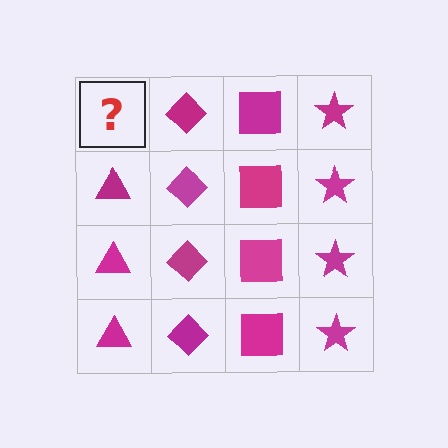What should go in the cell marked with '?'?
The missing cell should contain a magenta triangle.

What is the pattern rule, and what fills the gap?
The rule is that each column has a consistent shape. The gap should be filled with a magenta triangle.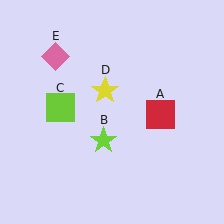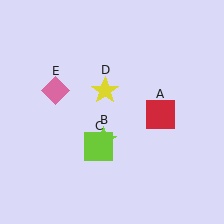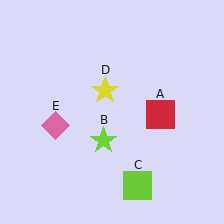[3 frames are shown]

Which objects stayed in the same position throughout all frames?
Red square (object A) and lime star (object B) and yellow star (object D) remained stationary.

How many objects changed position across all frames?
2 objects changed position: lime square (object C), pink diamond (object E).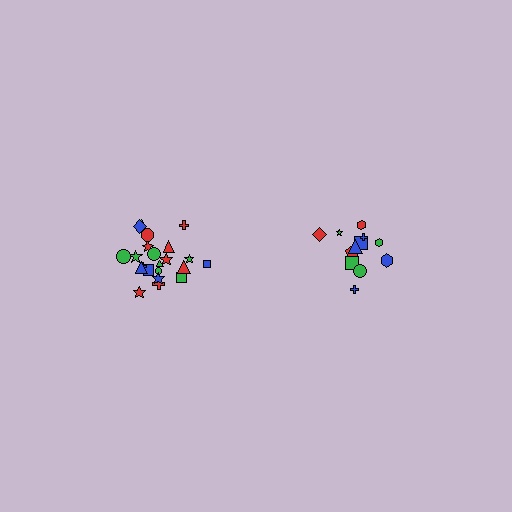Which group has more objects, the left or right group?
The left group.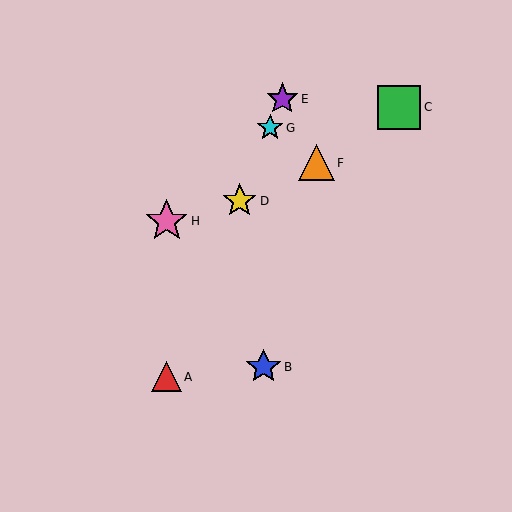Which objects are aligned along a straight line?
Objects A, D, E, G are aligned along a straight line.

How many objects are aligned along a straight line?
4 objects (A, D, E, G) are aligned along a straight line.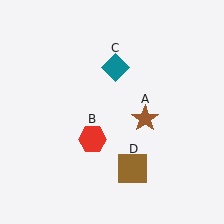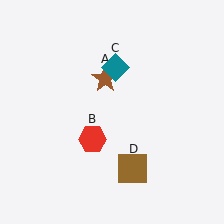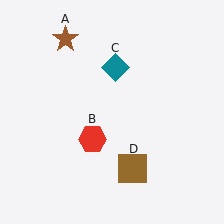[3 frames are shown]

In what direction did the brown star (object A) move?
The brown star (object A) moved up and to the left.